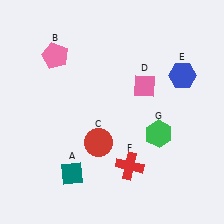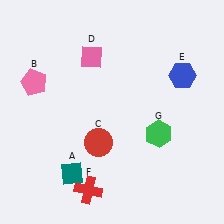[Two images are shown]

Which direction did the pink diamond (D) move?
The pink diamond (D) moved left.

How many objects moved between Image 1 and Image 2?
3 objects moved between the two images.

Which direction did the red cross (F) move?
The red cross (F) moved left.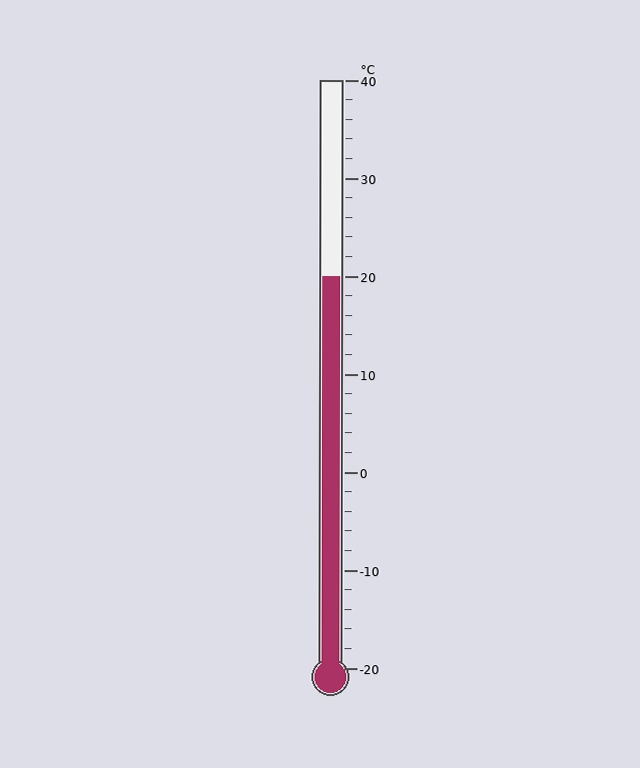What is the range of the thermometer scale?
The thermometer scale ranges from -20°C to 40°C.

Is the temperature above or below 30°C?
The temperature is below 30°C.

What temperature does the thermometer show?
The thermometer shows approximately 20°C.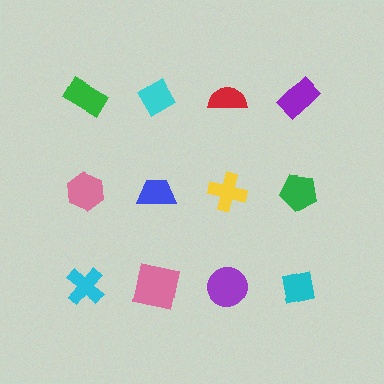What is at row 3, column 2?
A pink square.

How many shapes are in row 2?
4 shapes.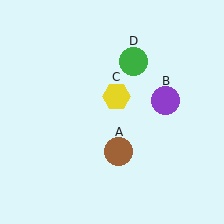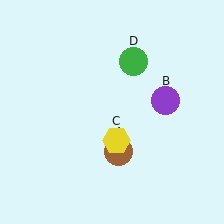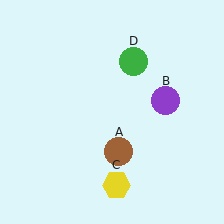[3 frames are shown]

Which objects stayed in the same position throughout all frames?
Brown circle (object A) and purple circle (object B) and green circle (object D) remained stationary.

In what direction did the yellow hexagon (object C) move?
The yellow hexagon (object C) moved down.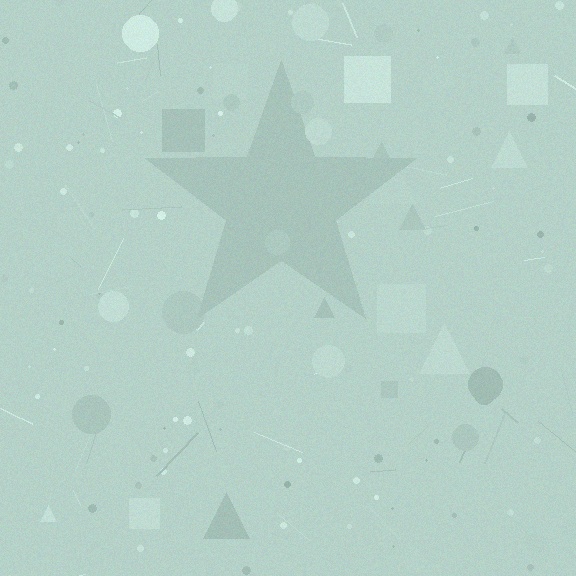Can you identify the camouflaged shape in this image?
The camouflaged shape is a star.